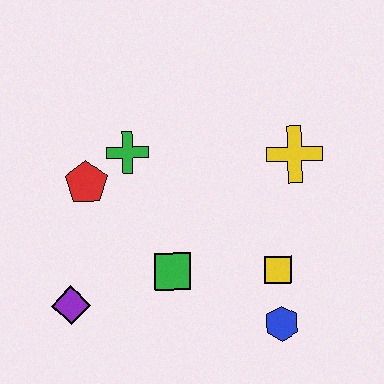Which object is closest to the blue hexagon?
The yellow square is closest to the blue hexagon.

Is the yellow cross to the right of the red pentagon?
Yes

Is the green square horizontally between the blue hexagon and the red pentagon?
Yes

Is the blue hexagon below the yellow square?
Yes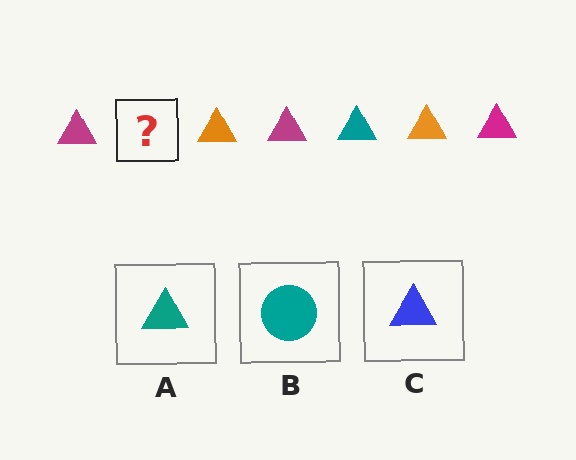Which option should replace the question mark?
Option A.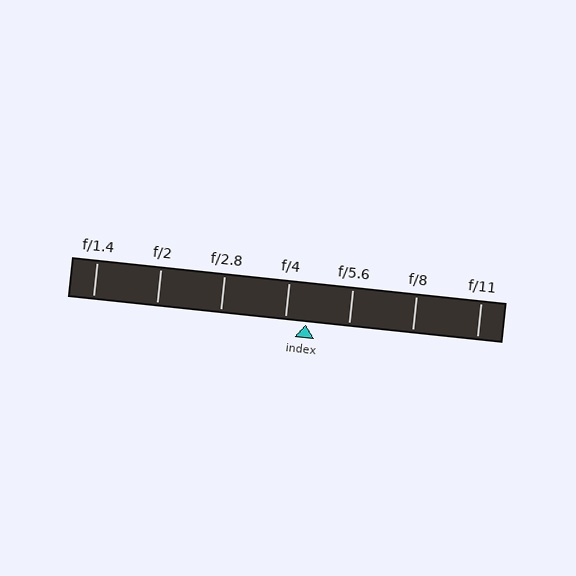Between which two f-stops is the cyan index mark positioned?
The index mark is between f/4 and f/5.6.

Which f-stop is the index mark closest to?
The index mark is closest to f/4.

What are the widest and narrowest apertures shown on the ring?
The widest aperture shown is f/1.4 and the narrowest is f/11.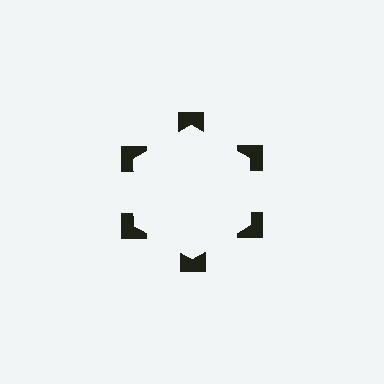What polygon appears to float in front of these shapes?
An illusory hexagon — its edges are inferred from the aligned wedge cuts in the notched squares, not physically drawn.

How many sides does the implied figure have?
6 sides.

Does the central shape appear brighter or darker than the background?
It typically appears slightly brighter than the background, even though no actual brightness change is drawn.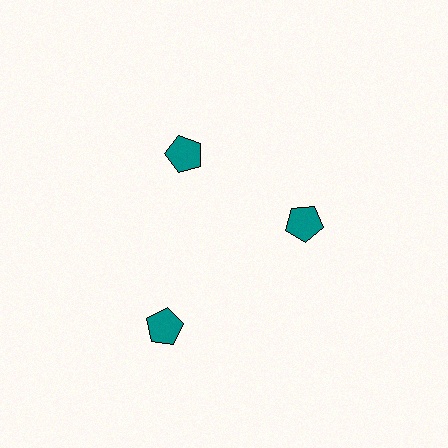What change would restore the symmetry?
The symmetry would be restored by moving it inward, back onto the ring so that all 3 pentagons sit at equal angles and equal distance from the center.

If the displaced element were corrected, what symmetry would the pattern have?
It would have 3-fold rotational symmetry — the pattern would map onto itself every 120 degrees.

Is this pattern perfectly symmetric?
No. The 3 teal pentagons are arranged in a ring, but one element near the 7 o'clock position is pushed outward from the center, breaking the 3-fold rotational symmetry.